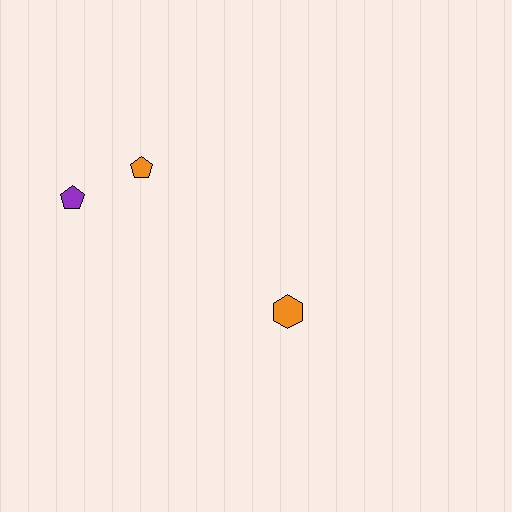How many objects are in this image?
There are 3 objects.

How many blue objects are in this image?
There are no blue objects.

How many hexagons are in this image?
There is 1 hexagon.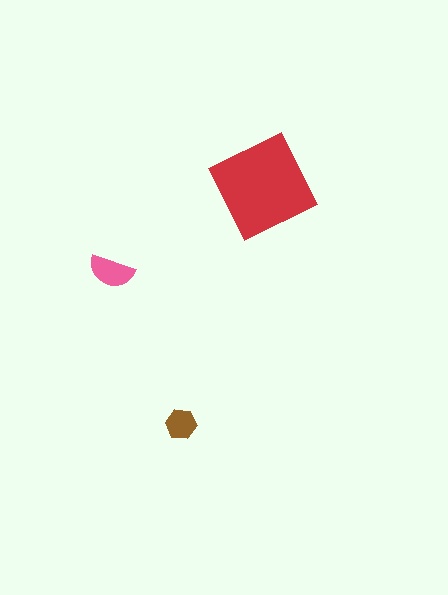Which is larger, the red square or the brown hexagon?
The red square.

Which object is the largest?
The red square.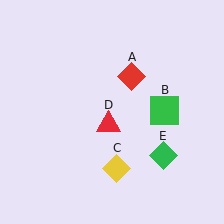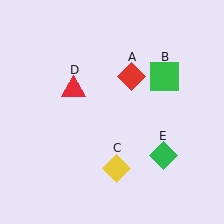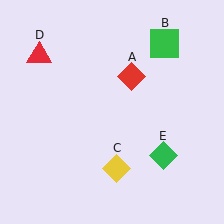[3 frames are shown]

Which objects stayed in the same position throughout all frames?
Red diamond (object A) and yellow diamond (object C) and green diamond (object E) remained stationary.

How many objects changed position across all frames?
2 objects changed position: green square (object B), red triangle (object D).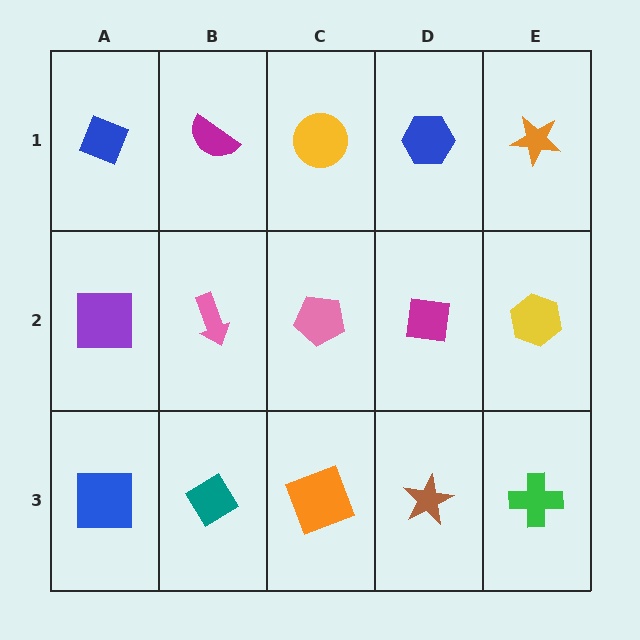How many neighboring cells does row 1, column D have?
3.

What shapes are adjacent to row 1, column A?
A purple square (row 2, column A), a magenta semicircle (row 1, column B).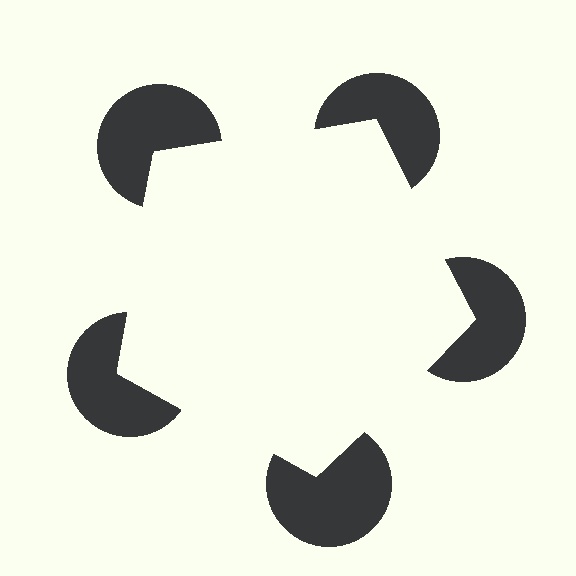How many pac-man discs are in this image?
There are 5 — one at each vertex of the illusory pentagon.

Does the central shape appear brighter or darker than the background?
It typically appears slightly brighter than the background, even though no actual brightness change is drawn.